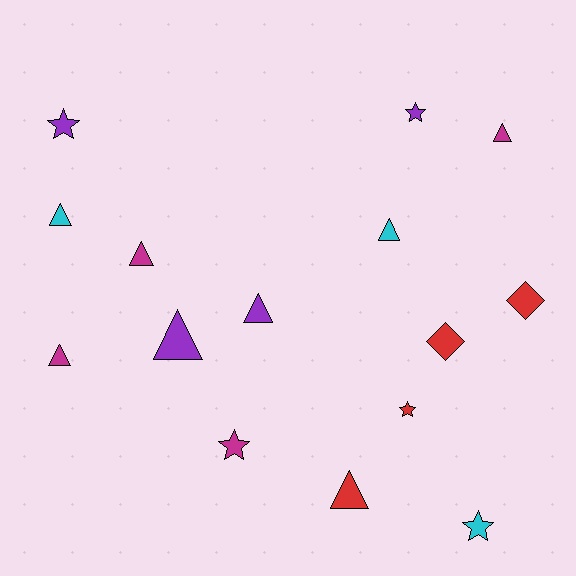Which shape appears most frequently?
Triangle, with 8 objects.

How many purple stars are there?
There are 2 purple stars.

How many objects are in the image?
There are 15 objects.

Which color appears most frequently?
Purple, with 4 objects.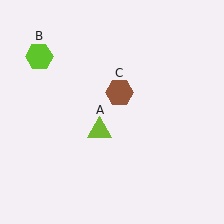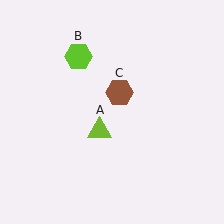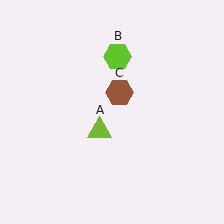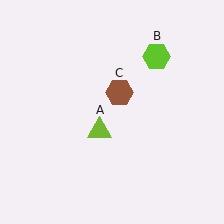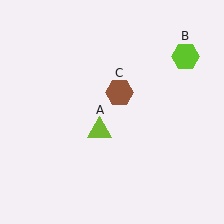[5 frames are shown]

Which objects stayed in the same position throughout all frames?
Lime triangle (object A) and brown hexagon (object C) remained stationary.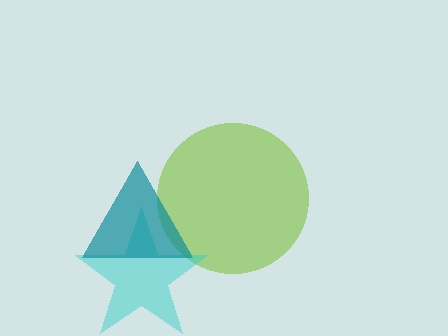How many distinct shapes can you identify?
There are 3 distinct shapes: a lime circle, a cyan star, a teal triangle.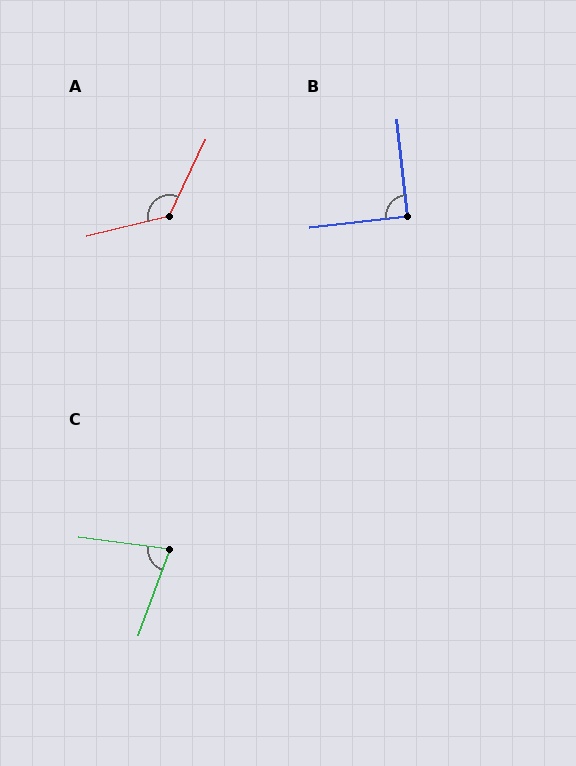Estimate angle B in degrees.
Approximately 90 degrees.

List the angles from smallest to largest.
C (78°), B (90°), A (129°).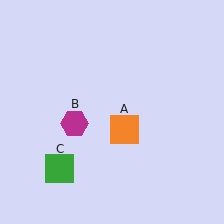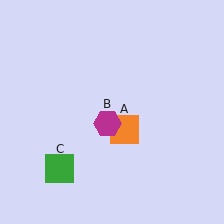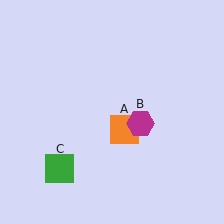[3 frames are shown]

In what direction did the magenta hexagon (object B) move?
The magenta hexagon (object B) moved right.